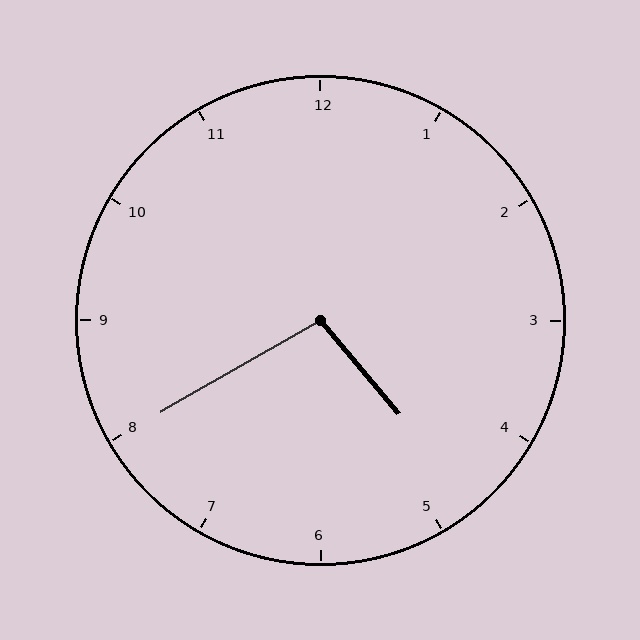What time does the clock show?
4:40.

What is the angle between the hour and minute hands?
Approximately 100 degrees.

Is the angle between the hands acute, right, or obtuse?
It is obtuse.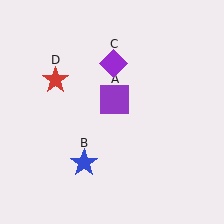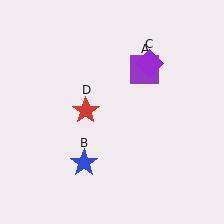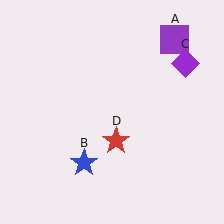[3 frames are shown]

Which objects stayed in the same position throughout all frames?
Blue star (object B) remained stationary.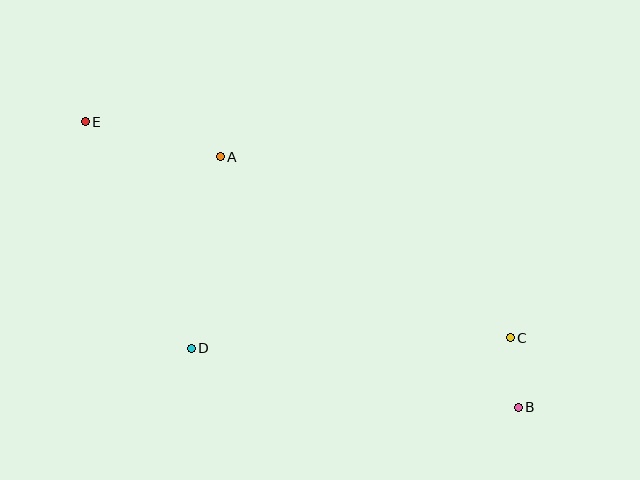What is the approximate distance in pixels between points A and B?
The distance between A and B is approximately 389 pixels.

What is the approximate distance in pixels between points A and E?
The distance between A and E is approximately 140 pixels.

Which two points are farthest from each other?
Points B and E are farthest from each other.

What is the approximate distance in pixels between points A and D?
The distance between A and D is approximately 194 pixels.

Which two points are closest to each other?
Points B and C are closest to each other.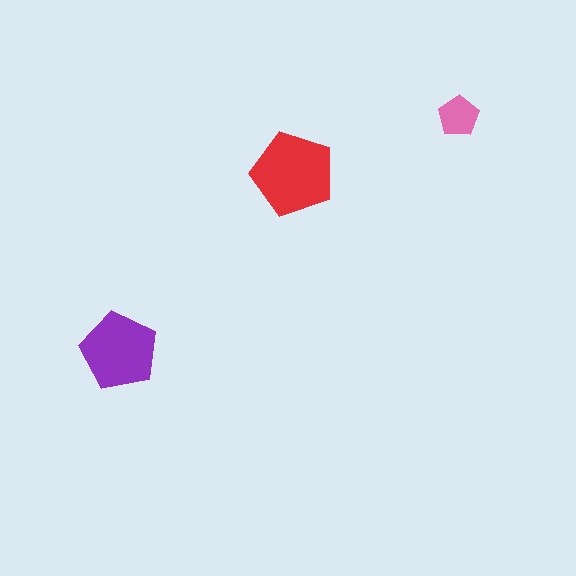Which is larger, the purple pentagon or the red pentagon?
The red one.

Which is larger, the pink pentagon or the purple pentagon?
The purple one.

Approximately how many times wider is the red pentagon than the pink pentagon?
About 2 times wider.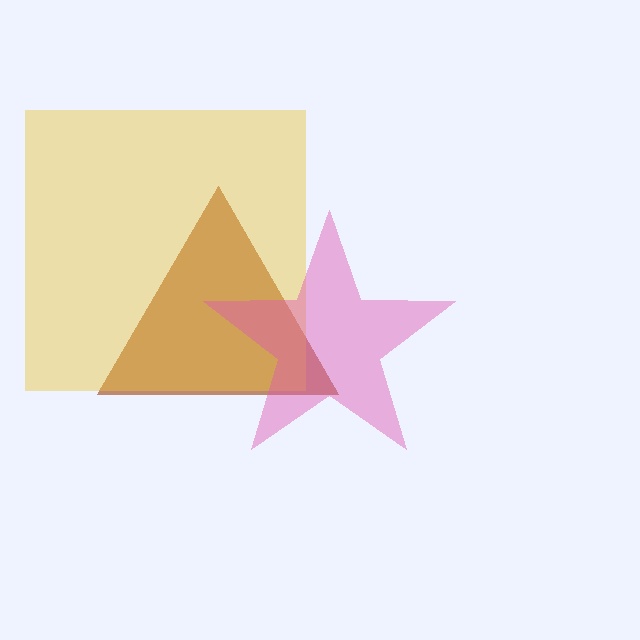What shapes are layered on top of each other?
The layered shapes are: a brown triangle, a yellow square, a pink star.